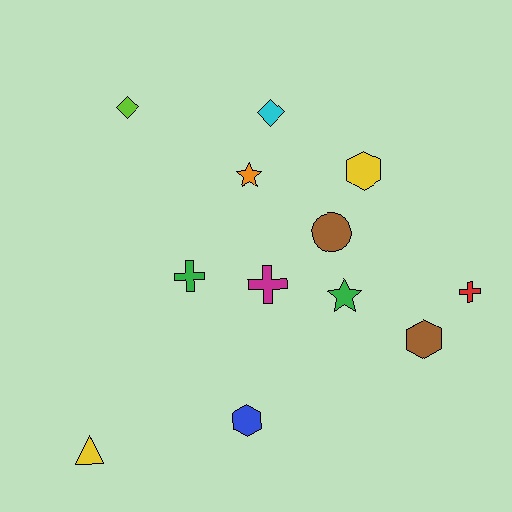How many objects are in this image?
There are 12 objects.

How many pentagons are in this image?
There are no pentagons.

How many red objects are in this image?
There is 1 red object.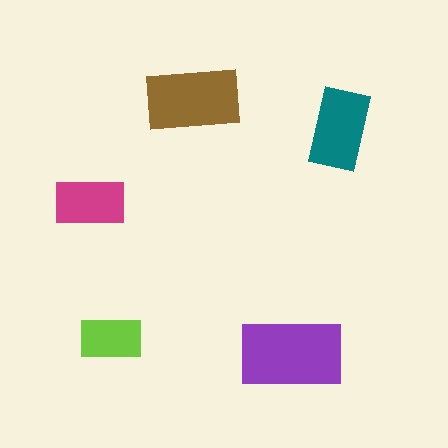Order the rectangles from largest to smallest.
the purple one, the brown one, the teal one, the magenta one, the lime one.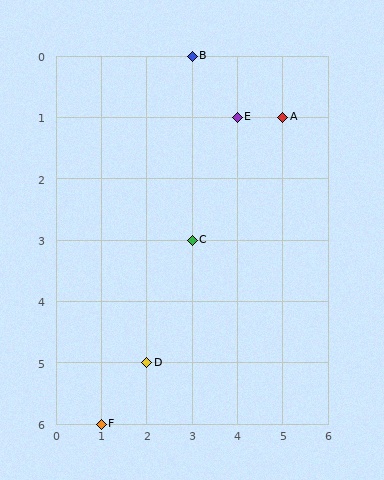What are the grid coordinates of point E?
Point E is at grid coordinates (4, 1).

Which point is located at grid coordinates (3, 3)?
Point C is at (3, 3).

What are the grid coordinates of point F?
Point F is at grid coordinates (1, 6).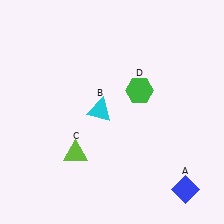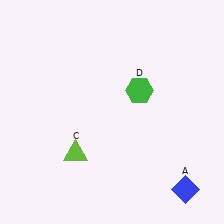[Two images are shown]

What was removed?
The cyan triangle (B) was removed in Image 2.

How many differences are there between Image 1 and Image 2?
There is 1 difference between the two images.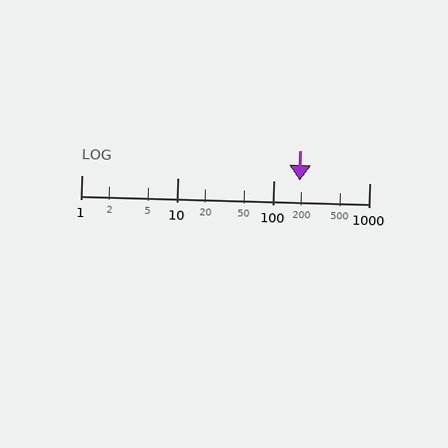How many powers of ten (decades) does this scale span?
The scale spans 3 decades, from 1 to 1000.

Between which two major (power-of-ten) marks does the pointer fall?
The pointer is between 100 and 1000.